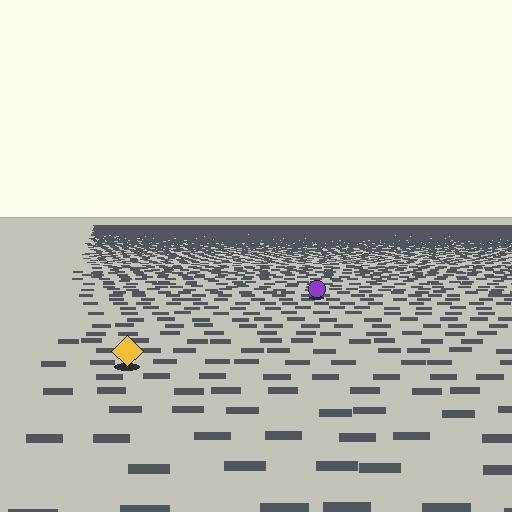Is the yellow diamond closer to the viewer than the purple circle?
Yes. The yellow diamond is closer — you can tell from the texture gradient: the ground texture is coarser near it.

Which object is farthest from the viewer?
The purple circle is farthest from the viewer. It appears smaller and the ground texture around it is denser.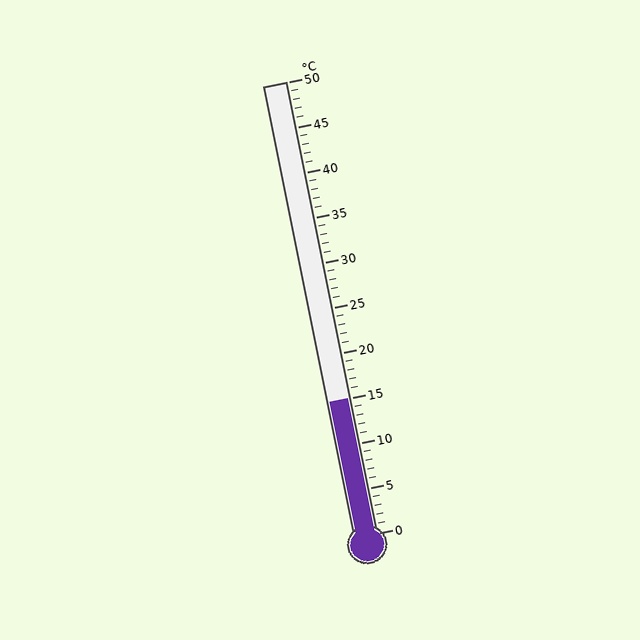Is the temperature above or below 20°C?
The temperature is below 20°C.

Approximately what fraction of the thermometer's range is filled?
The thermometer is filled to approximately 30% of its range.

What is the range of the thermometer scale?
The thermometer scale ranges from 0°C to 50°C.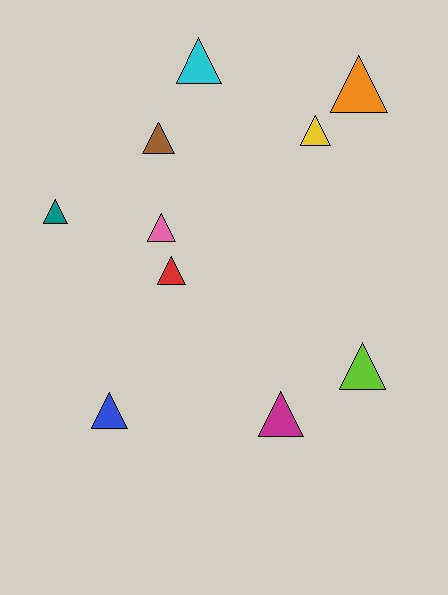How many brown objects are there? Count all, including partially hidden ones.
There is 1 brown object.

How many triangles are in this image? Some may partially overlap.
There are 10 triangles.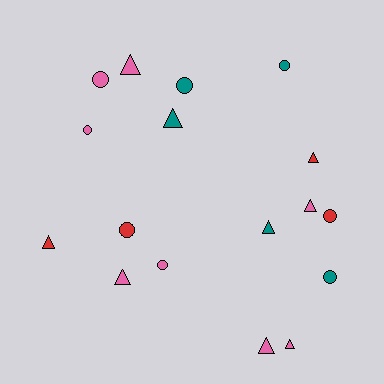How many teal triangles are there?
There are 2 teal triangles.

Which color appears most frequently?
Pink, with 8 objects.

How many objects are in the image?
There are 17 objects.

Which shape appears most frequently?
Triangle, with 9 objects.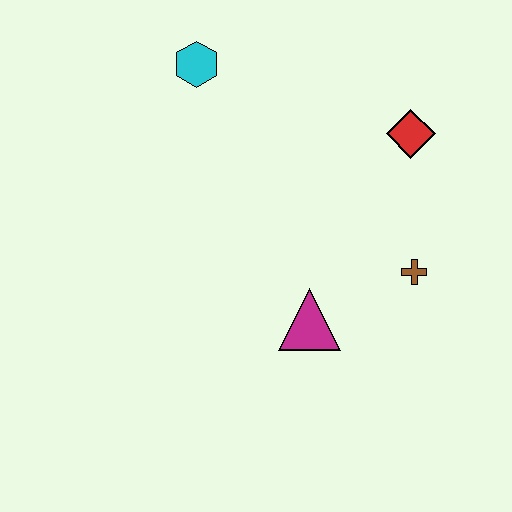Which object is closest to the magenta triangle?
The brown cross is closest to the magenta triangle.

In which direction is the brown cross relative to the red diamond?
The brown cross is below the red diamond.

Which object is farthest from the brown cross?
The cyan hexagon is farthest from the brown cross.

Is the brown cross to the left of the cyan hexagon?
No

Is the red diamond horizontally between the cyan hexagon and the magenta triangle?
No